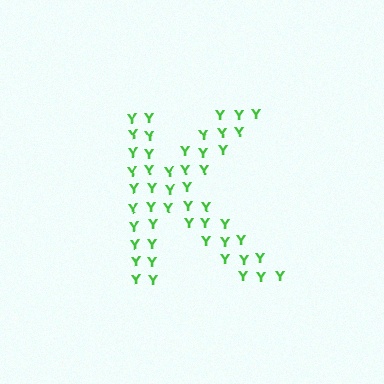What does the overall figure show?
The overall figure shows the letter K.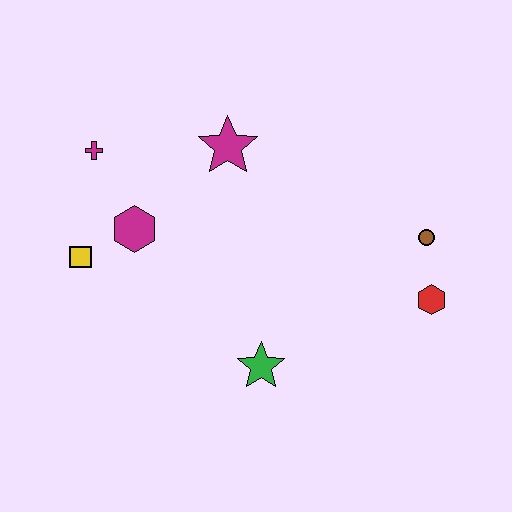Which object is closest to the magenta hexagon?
The yellow square is closest to the magenta hexagon.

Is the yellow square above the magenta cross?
No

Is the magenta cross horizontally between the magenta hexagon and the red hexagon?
No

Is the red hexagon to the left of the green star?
No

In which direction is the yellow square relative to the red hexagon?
The yellow square is to the left of the red hexagon.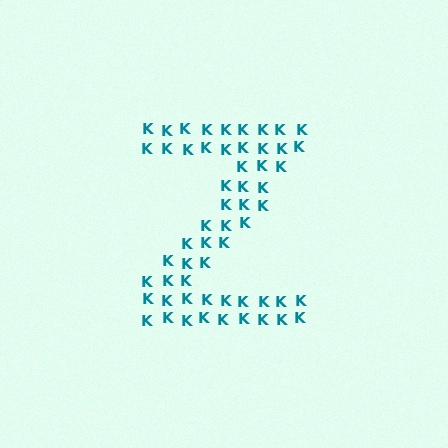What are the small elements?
The small elements are letter K's.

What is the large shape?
The large shape is the letter Z.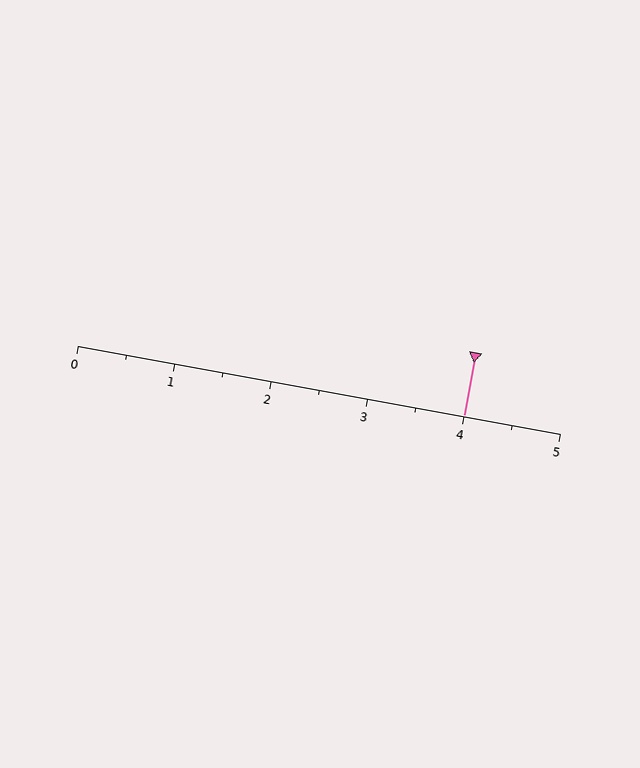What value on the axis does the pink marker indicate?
The marker indicates approximately 4.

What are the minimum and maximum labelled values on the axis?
The axis runs from 0 to 5.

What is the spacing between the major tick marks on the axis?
The major ticks are spaced 1 apart.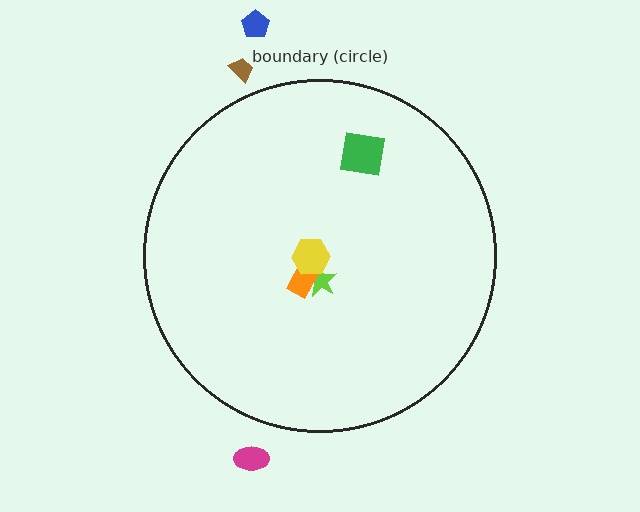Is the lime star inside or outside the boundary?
Inside.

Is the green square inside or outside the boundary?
Inside.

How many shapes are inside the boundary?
4 inside, 3 outside.